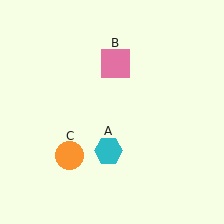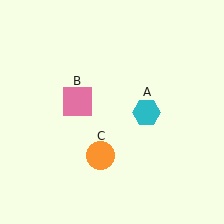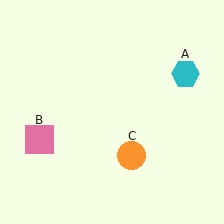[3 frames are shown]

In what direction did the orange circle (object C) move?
The orange circle (object C) moved right.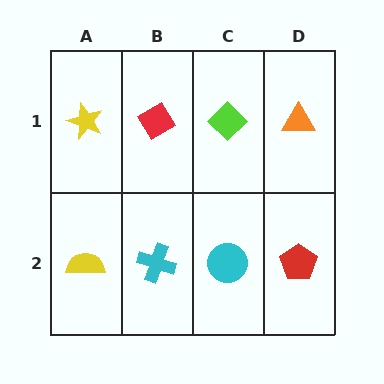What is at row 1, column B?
A red diamond.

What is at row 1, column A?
A yellow star.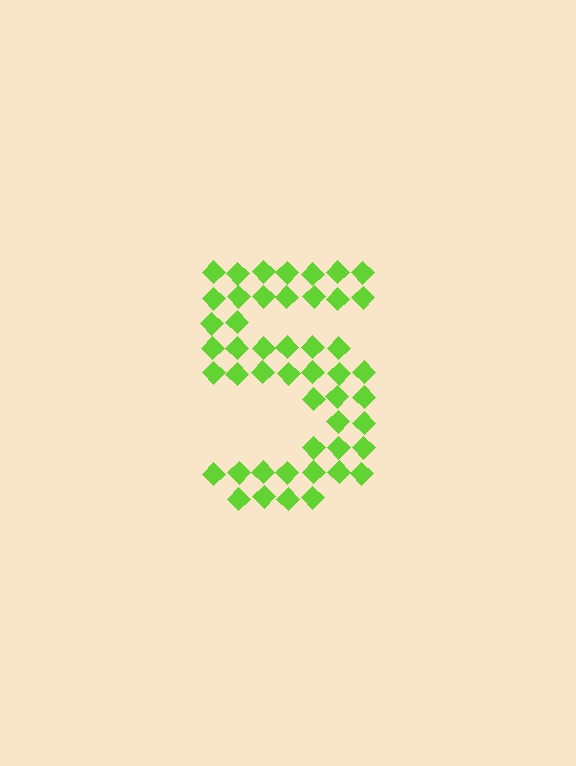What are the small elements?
The small elements are diamonds.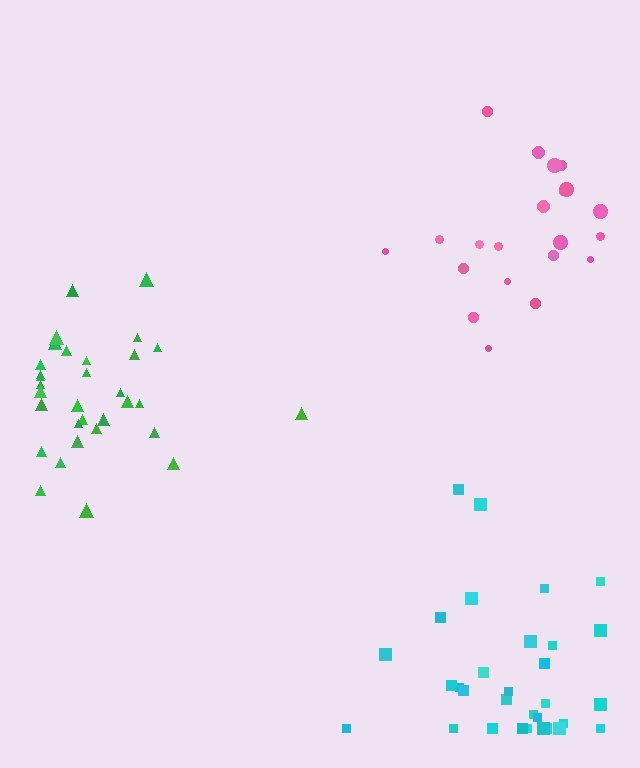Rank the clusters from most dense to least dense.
green, cyan, pink.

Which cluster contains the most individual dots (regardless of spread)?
Green (33).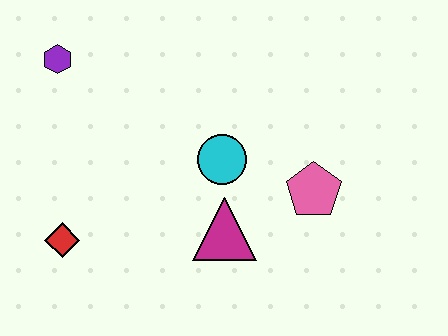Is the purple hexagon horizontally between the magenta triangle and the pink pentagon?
No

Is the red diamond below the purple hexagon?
Yes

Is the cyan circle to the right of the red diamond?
Yes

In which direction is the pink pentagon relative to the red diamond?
The pink pentagon is to the right of the red diamond.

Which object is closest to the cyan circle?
The magenta triangle is closest to the cyan circle.